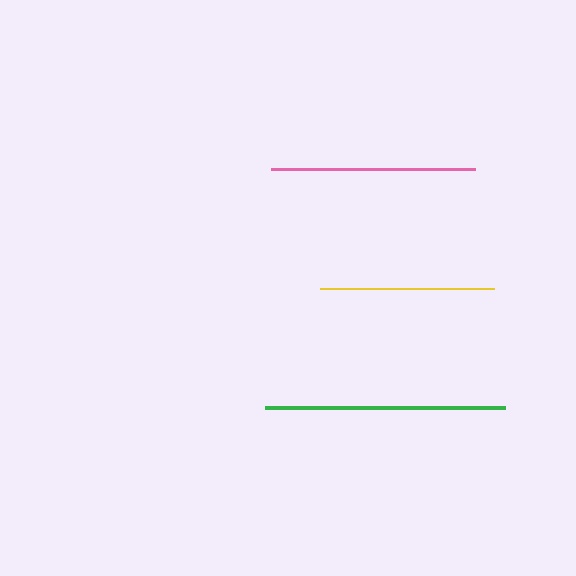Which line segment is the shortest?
The yellow line is the shortest at approximately 173 pixels.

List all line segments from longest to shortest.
From longest to shortest: green, pink, yellow.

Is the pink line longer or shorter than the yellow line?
The pink line is longer than the yellow line.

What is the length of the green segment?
The green segment is approximately 240 pixels long.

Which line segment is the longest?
The green line is the longest at approximately 240 pixels.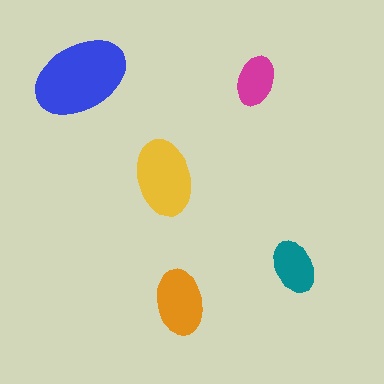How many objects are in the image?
There are 5 objects in the image.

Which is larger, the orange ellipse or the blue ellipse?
The blue one.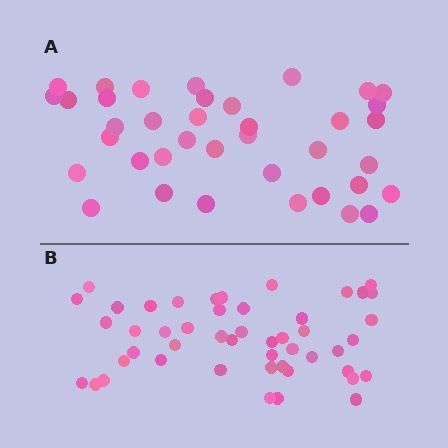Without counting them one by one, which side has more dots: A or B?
Region B (the bottom region) has more dots.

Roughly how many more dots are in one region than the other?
Region B has roughly 10 or so more dots than region A.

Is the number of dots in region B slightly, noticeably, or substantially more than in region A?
Region B has noticeably more, but not dramatically so. The ratio is roughly 1.3 to 1.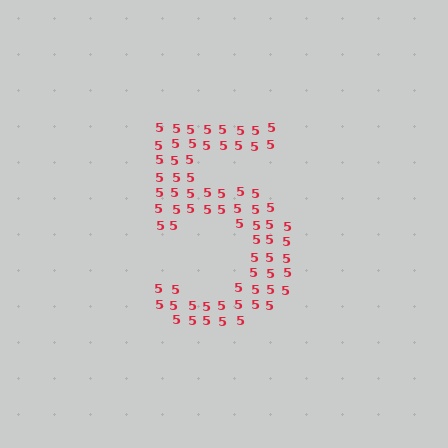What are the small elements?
The small elements are digit 5's.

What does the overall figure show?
The overall figure shows the digit 5.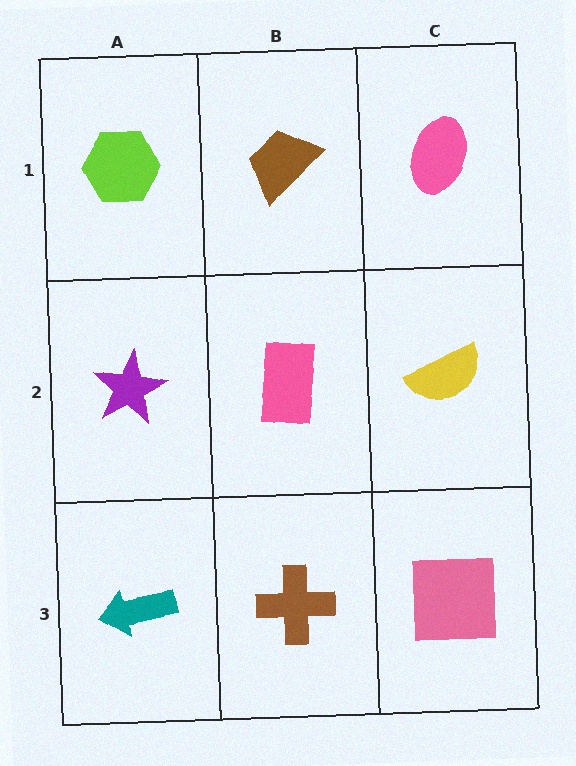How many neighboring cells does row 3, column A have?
2.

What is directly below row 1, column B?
A pink rectangle.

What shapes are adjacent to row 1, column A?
A purple star (row 2, column A), a brown trapezoid (row 1, column B).